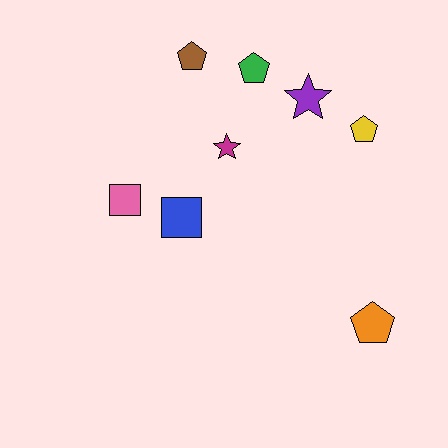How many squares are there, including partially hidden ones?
There are 2 squares.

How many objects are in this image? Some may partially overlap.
There are 8 objects.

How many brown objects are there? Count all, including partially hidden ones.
There is 1 brown object.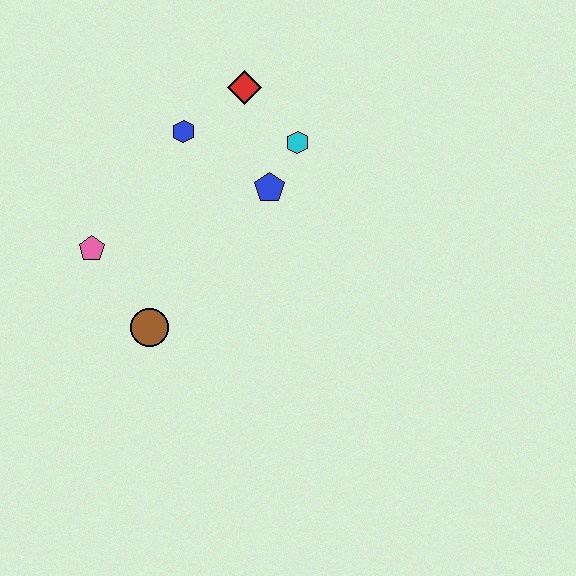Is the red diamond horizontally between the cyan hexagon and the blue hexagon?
Yes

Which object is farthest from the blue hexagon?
The brown circle is farthest from the blue hexagon.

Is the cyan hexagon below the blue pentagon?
No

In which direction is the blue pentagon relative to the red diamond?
The blue pentagon is below the red diamond.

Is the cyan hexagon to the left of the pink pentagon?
No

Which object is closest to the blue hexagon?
The red diamond is closest to the blue hexagon.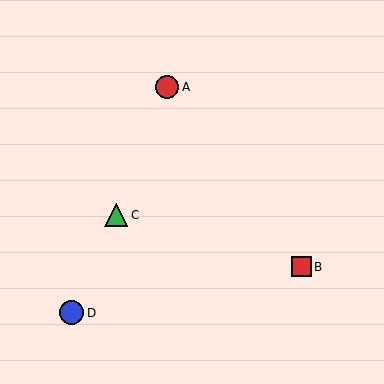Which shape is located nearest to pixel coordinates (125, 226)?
The green triangle (labeled C) at (116, 215) is nearest to that location.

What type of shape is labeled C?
Shape C is a green triangle.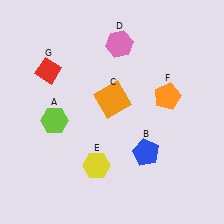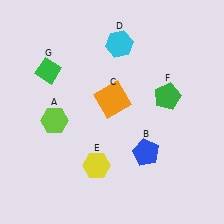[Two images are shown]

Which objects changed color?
D changed from pink to cyan. F changed from orange to green. G changed from red to green.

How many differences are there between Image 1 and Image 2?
There are 3 differences between the two images.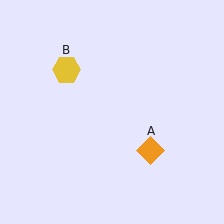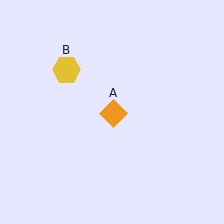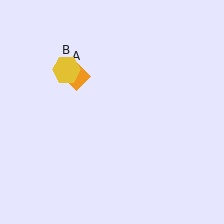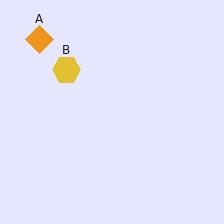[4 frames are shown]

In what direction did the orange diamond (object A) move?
The orange diamond (object A) moved up and to the left.